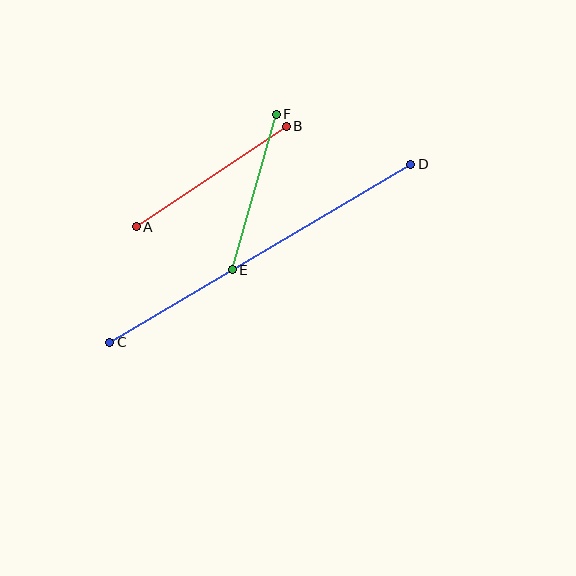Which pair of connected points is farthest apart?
Points C and D are farthest apart.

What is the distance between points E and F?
The distance is approximately 162 pixels.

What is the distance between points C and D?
The distance is approximately 350 pixels.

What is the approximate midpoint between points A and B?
The midpoint is at approximately (211, 177) pixels.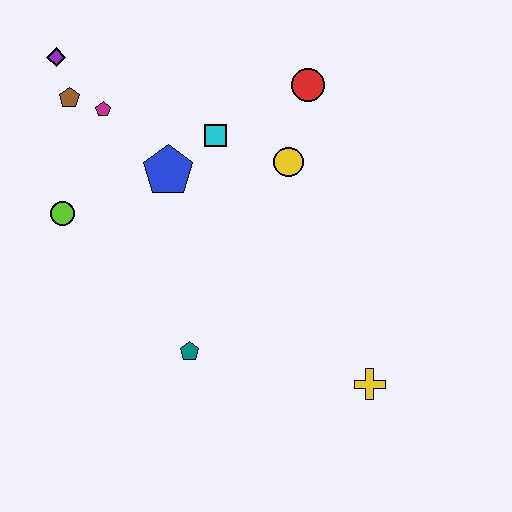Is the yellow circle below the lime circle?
No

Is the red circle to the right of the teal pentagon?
Yes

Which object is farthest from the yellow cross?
The purple diamond is farthest from the yellow cross.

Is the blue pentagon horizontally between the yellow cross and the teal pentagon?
No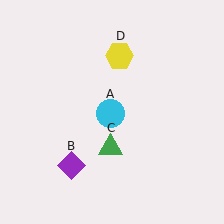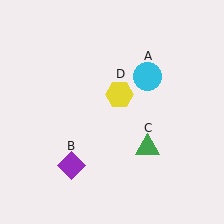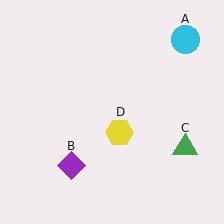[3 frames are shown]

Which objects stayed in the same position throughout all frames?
Purple diamond (object B) remained stationary.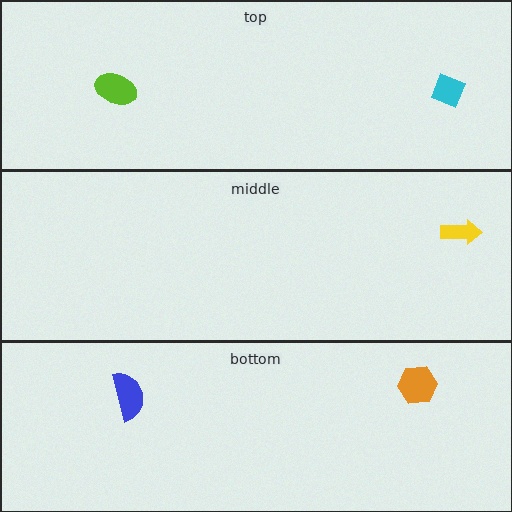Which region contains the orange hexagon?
The bottom region.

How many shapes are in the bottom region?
2.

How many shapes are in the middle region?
1.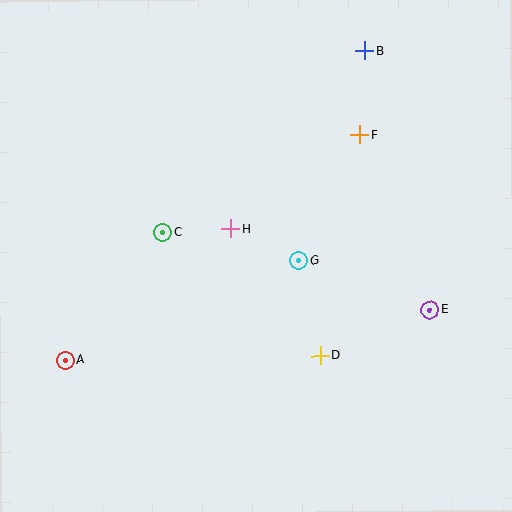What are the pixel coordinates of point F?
Point F is at (360, 135).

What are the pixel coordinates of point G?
Point G is at (299, 260).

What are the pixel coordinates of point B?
Point B is at (365, 51).